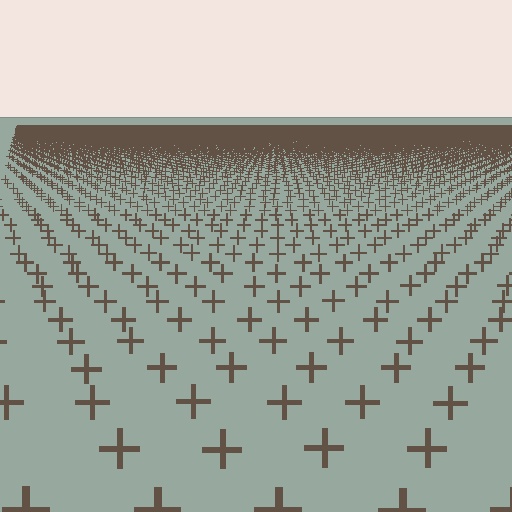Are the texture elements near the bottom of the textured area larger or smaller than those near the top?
Larger. Near the bottom, elements are closer to the viewer and appear at a bigger on-screen size.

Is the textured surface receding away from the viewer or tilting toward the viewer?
The surface is receding away from the viewer. Texture elements get smaller and denser toward the top.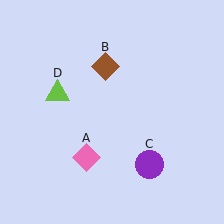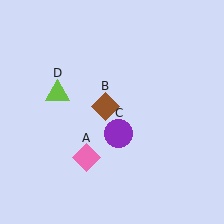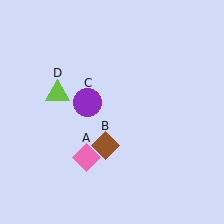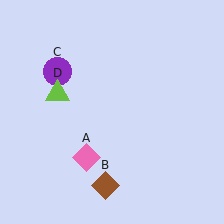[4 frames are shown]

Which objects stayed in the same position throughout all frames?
Pink diamond (object A) and lime triangle (object D) remained stationary.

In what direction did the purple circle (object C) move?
The purple circle (object C) moved up and to the left.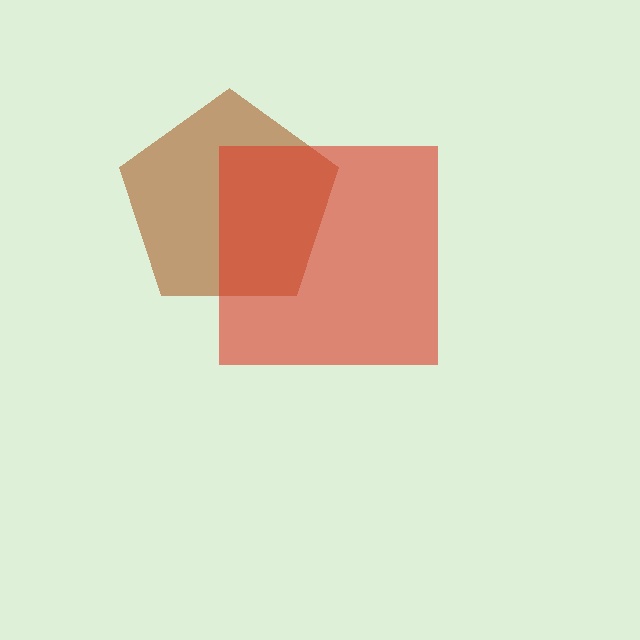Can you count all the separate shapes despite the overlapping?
Yes, there are 2 separate shapes.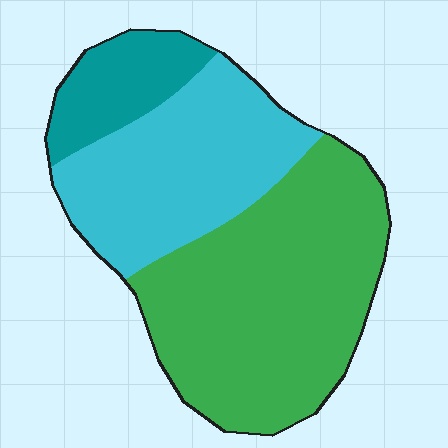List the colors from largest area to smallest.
From largest to smallest: green, cyan, teal.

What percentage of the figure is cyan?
Cyan covers about 35% of the figure.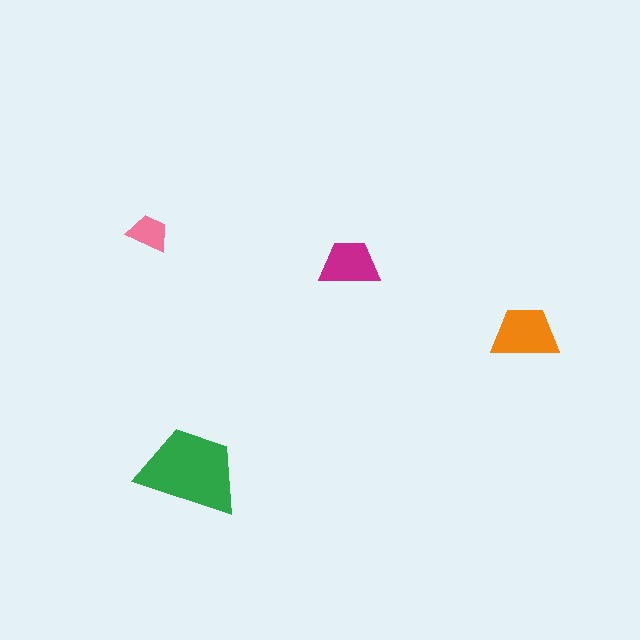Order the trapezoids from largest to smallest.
the green one, the orange one, the magenta one, the pink one.